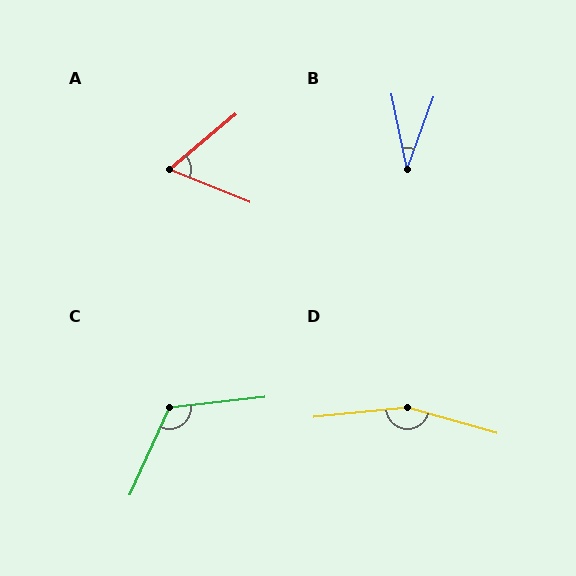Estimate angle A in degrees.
Approximately 62 degrees.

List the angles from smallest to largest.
B (32°), A (62°), C (121°), D (158°).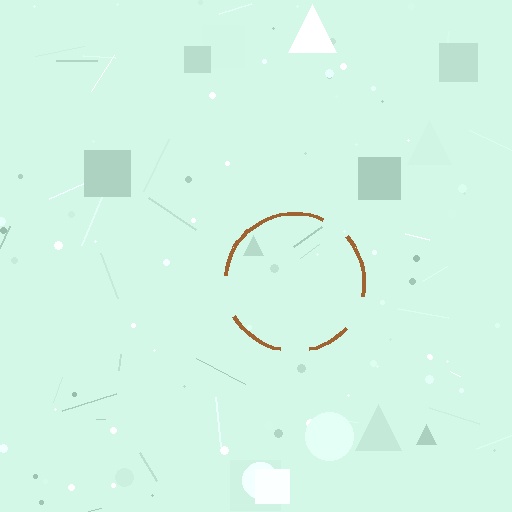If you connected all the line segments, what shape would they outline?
They would outline a circle.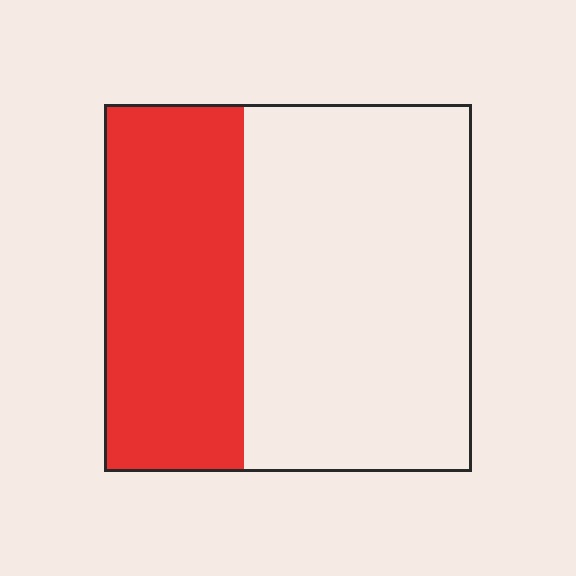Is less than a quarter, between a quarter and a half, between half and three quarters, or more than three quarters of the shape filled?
Between a quarter and a half.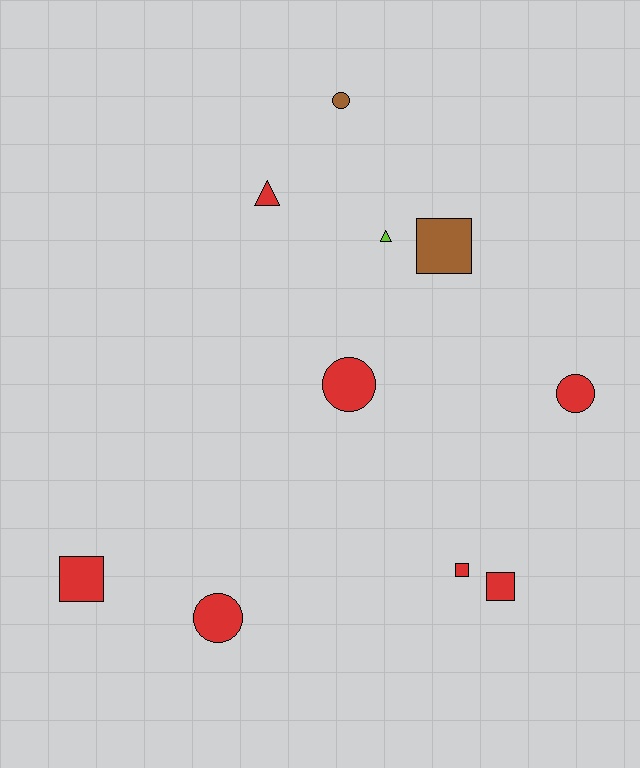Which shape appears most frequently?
Circle, with 4 objects.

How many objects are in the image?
There are 10 objects.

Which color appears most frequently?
Red, with 7 objects.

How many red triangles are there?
There is 1 red triangle.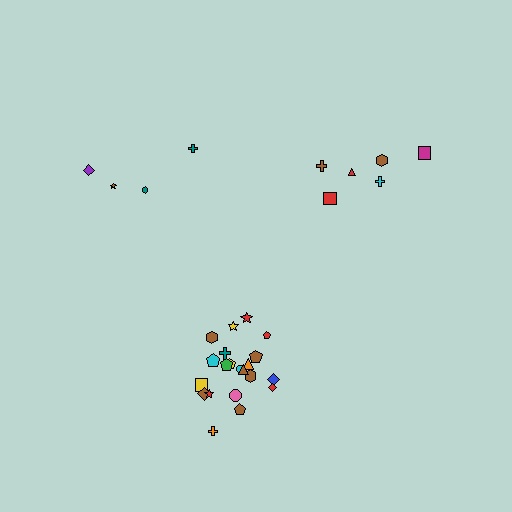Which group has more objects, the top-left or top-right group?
The top-right group.